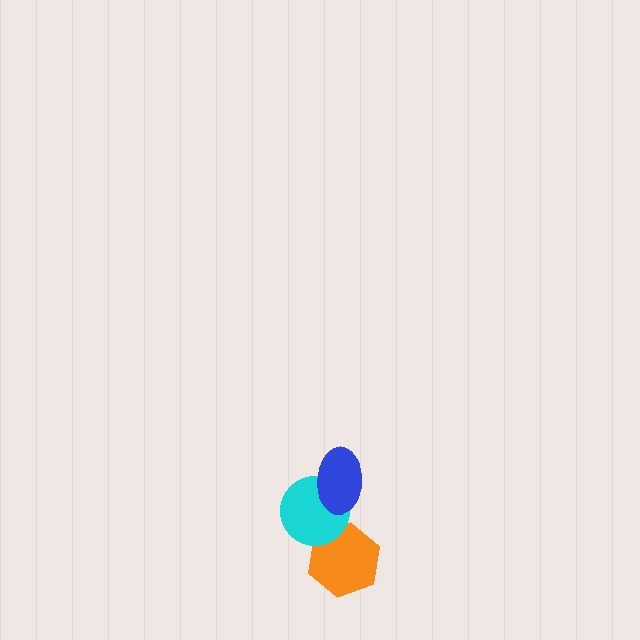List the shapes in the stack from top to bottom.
From top to bottom: the blue ellipse, the cyan circle, the orange hexagon.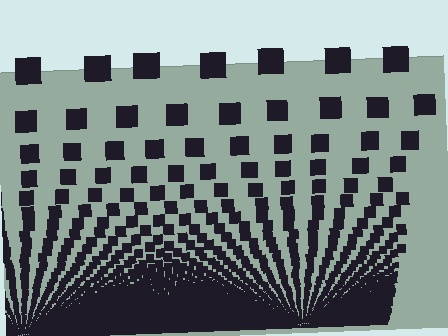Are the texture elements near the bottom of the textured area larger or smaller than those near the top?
Smaller. The gradient is inverted — elements near the bottom are smaller and denser.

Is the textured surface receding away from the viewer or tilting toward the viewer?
The surface appears to tilt toward the viewer. Texture elements get larger and sparser toward the top.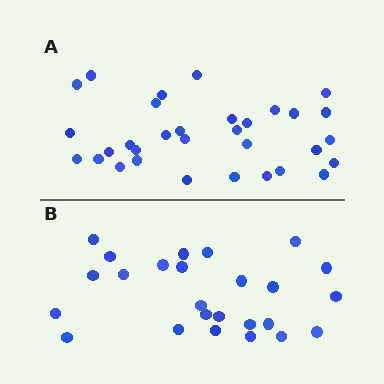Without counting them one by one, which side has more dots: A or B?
Region A (the top region) has more dots.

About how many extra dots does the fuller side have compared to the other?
Region A has roughly 8 or so more dots than region B.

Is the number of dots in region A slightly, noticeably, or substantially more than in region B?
Region A has noticeably more, but not dramatically so. The ratio is roughly 1.3 to 1.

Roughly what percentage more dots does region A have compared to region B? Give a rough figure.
About 30% more.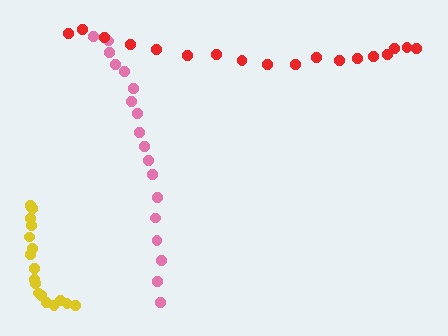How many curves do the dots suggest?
There are 3 distinct paths.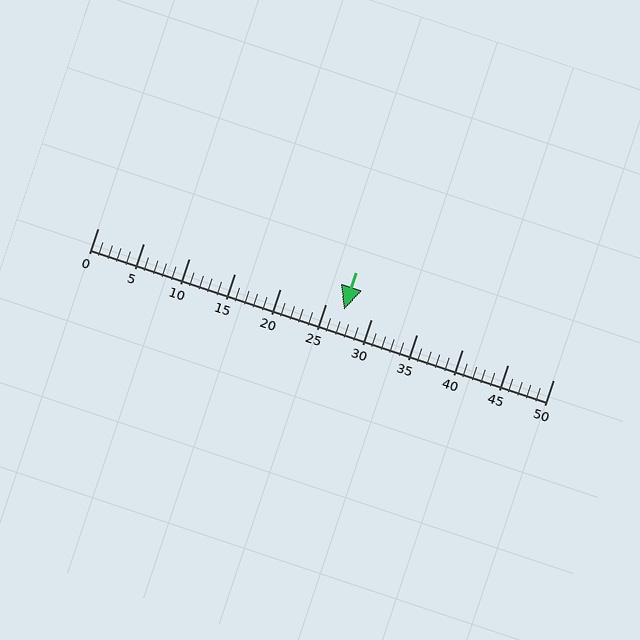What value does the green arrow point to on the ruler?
The green arrow points to approximately 27.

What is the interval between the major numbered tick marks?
The major tick marks are spaced 5 units apart.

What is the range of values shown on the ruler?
The ruler shows values from 0 to 50.